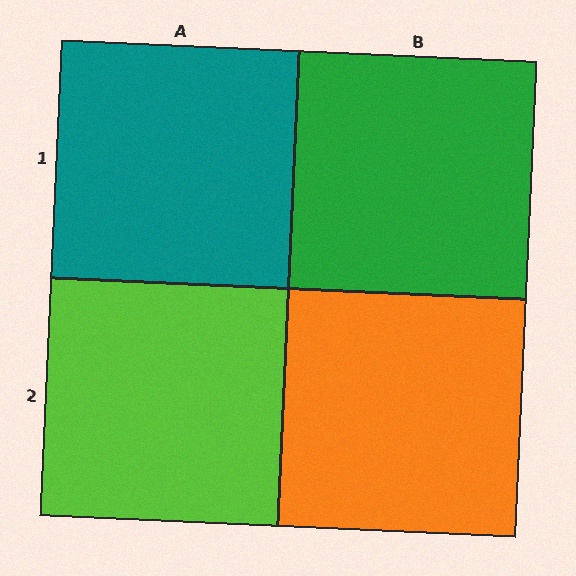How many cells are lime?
1 cell is lime.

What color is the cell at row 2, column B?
Orange.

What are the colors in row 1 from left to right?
Teal, green.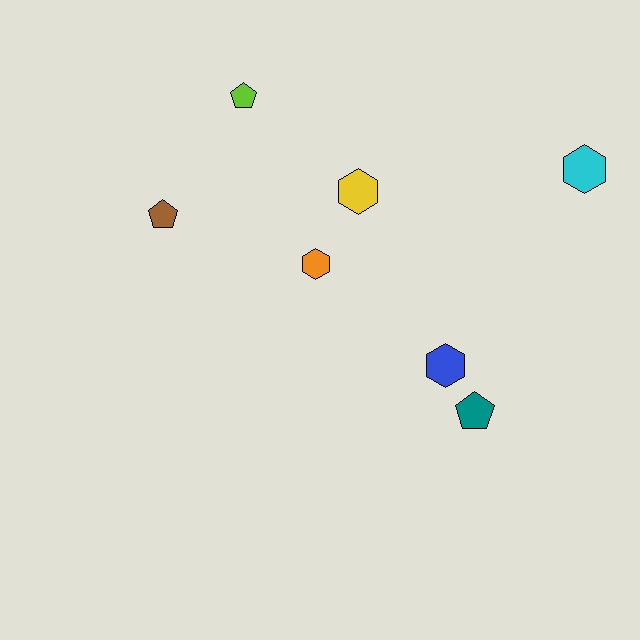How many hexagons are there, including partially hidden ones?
There are 4 hexagons.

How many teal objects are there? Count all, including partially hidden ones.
There is 1 teal object.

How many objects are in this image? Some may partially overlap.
There are 7 objects.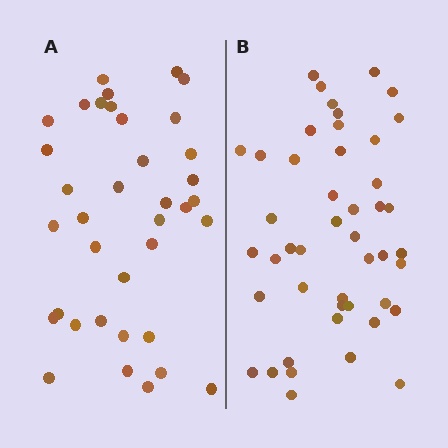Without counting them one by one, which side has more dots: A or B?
Region B (the right region) has more dots.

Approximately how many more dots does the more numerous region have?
Region B has roughly 8 or so more dots than region A.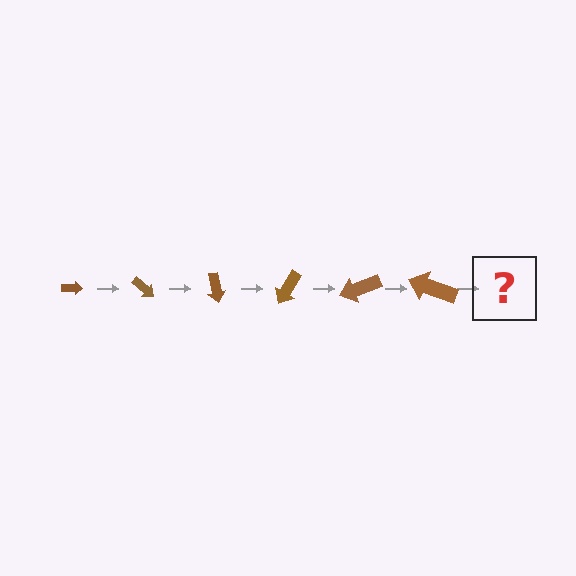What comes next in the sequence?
The next element should be an arrow, larger than the previous one and rotated 240 degrees from the start.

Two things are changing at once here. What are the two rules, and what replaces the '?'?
The two rules are that the arrow grows larger each step and it rotates 40 degrees each step. The '?' should be an arrow, larger than the previous one and rotated 240 degrees from the start.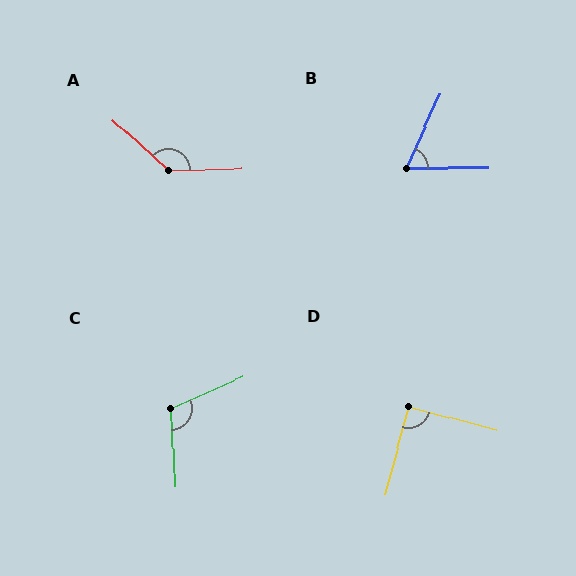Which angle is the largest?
A, at approximately 136 degrees.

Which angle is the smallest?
B, at approximately 66 degrees.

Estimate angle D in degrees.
Approximately 90 degrees.